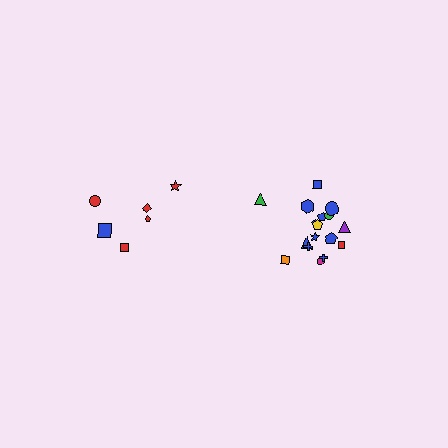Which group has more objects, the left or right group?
The right group.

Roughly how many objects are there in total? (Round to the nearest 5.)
Roughly 25 objects in total.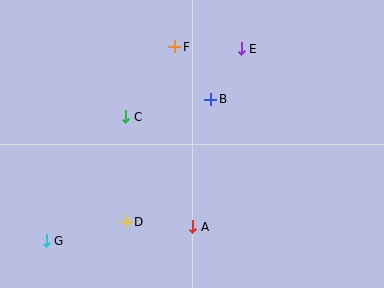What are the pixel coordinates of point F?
Point F is at (175, 47).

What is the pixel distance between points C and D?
The distance between C and D is 105 pixels.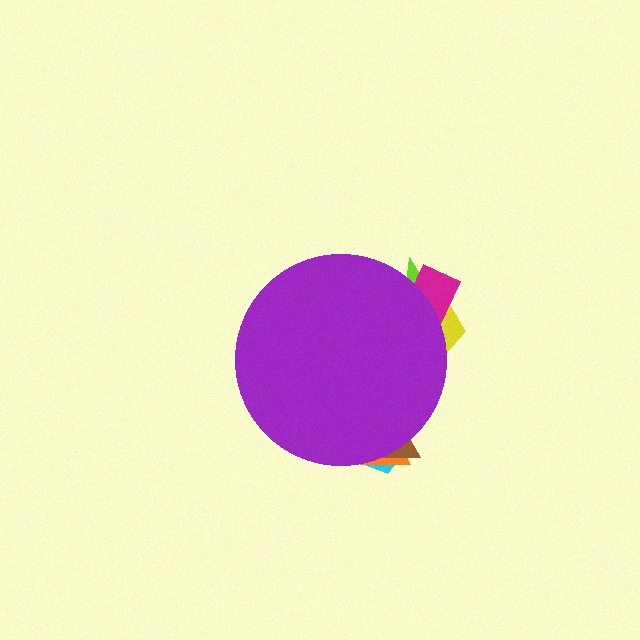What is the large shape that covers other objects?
A purple circle.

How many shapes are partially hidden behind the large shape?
6 shapes are partially hidden.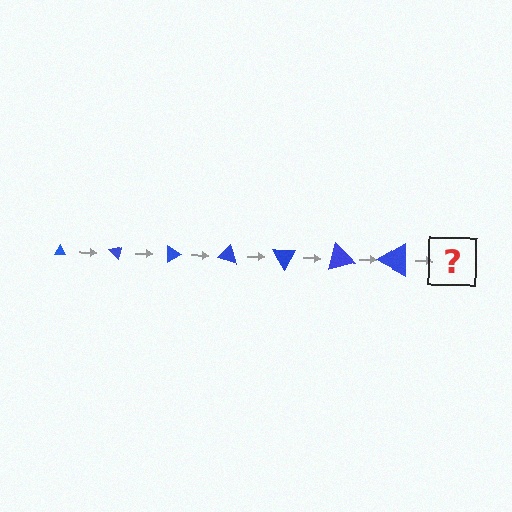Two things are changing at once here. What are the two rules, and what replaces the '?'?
The two rules are that the triangle grows larger each step and it rotates 45 degrees each step. The '?' should be a triangle, larger than the previous one and rotated 315 degrees from the start.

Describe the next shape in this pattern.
It should be a triangle, larger than the previous one and rotated 315 degrees from the start.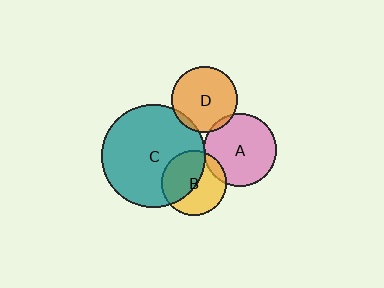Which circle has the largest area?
Circle C (teal).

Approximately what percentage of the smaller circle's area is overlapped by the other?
Approximately 50%.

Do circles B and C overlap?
Yes.